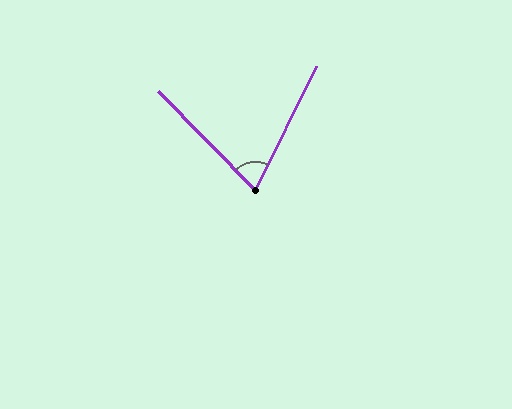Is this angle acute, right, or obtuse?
It is acute.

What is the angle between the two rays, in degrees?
Approximately 70 degrees.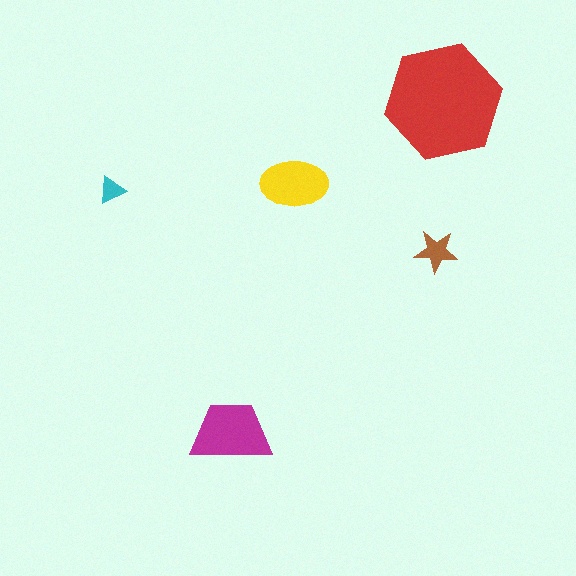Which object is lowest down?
The magenta trapezoid is bottommost.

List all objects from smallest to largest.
The cyan triangle, the brown star, the yellow ellipse, the magenta trapezoid, the red hexagon.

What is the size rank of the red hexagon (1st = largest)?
1st.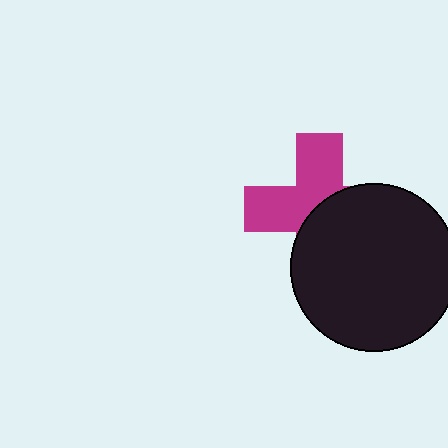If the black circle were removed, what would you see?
You would see the complete magenta cross.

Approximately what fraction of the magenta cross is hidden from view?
Roughly 51% of the magenta cross is hidden behind the black circle.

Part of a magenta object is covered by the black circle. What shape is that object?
It is a cross.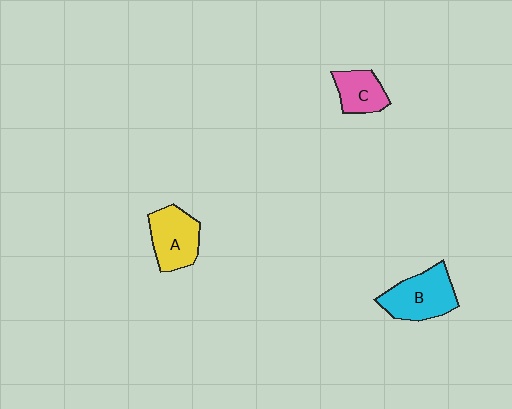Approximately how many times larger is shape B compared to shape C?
Approximately 1.5 times.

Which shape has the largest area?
Shape B (cyan).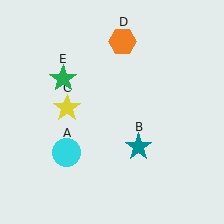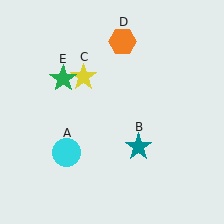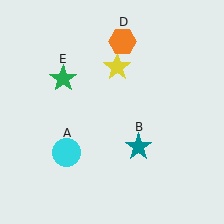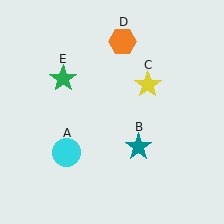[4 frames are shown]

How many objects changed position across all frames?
1 object changed position: yellow star (object C).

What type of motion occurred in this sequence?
The yellow star (object C) rotated clockwise around the center of the scene.